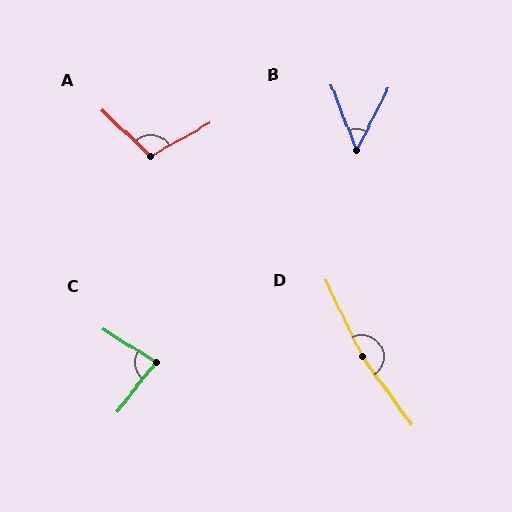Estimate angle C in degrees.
Approximately 83 degrees.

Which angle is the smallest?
B, at approximately 48 degrees.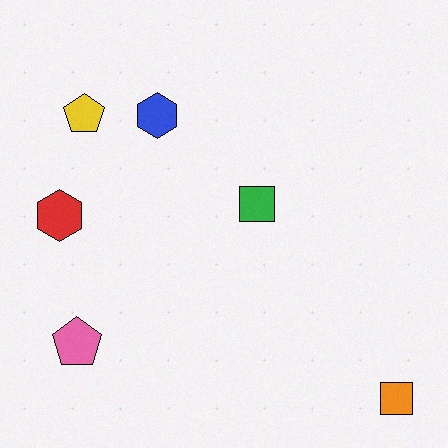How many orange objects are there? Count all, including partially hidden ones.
There is 1 orange object.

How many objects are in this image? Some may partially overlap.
There are 6 objects.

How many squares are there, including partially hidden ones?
There are 2 squares.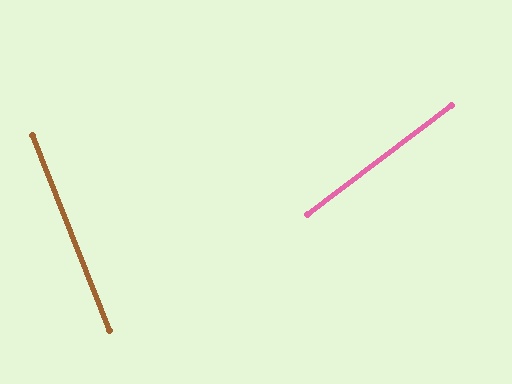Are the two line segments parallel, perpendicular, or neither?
Neither parallel nor perpendicular — they differ by about 74°.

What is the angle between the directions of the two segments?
Approximately 74 degrees.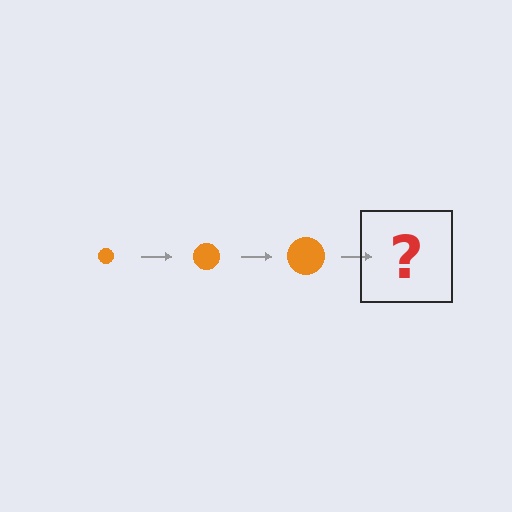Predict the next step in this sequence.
The next step is an orange circle, larger than the previous one.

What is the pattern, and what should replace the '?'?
The pattern is that the circle gets progressively larger each step. The '?' should be an orange circle, larger than the previous one.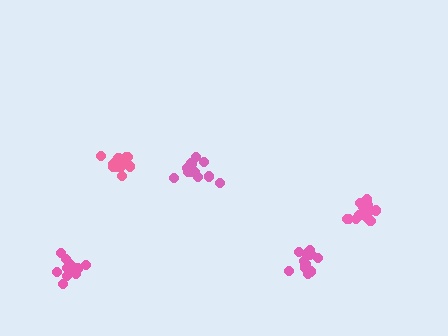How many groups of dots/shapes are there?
There are 5 groups.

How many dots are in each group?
Group 1: 14 dots, Group 2: 16 dots, Group 3: 13 dots, Group 4: 15 dots, Group 5: 11 dots (69 total).